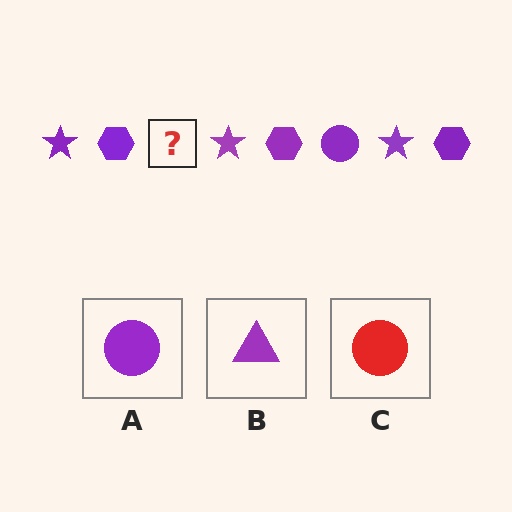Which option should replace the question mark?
Option A.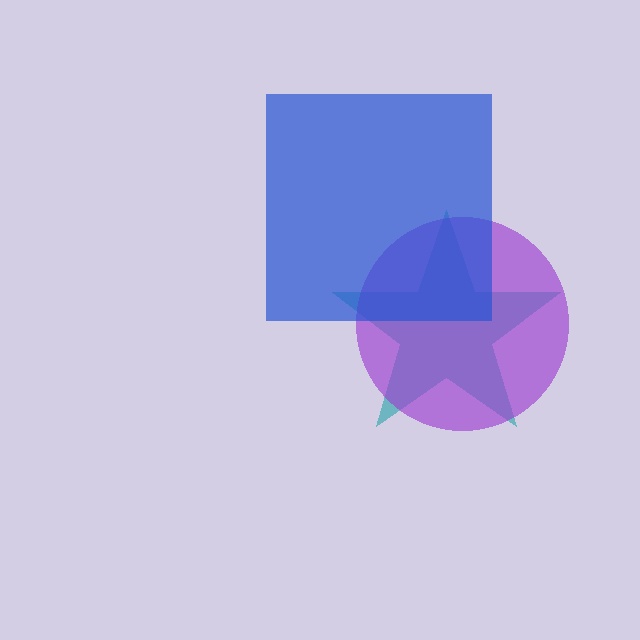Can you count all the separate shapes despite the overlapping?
Yes, there are 3 separate shapes.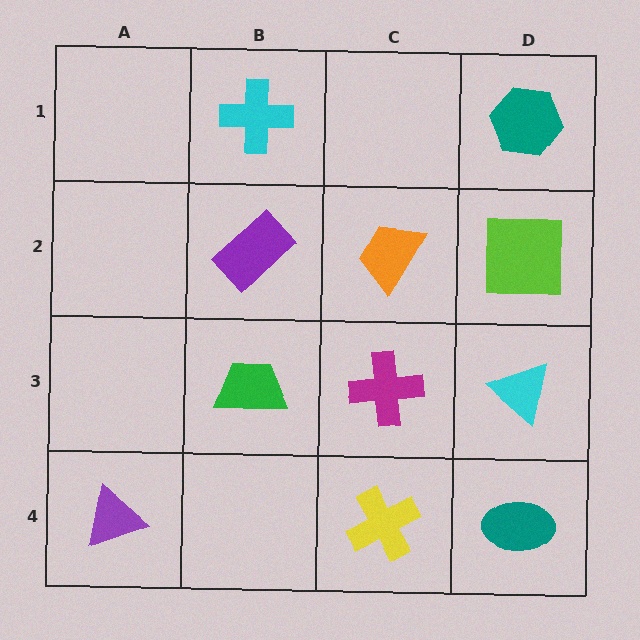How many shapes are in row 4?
3 shapes.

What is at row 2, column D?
A lime square.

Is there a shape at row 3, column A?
No, that cell is empty.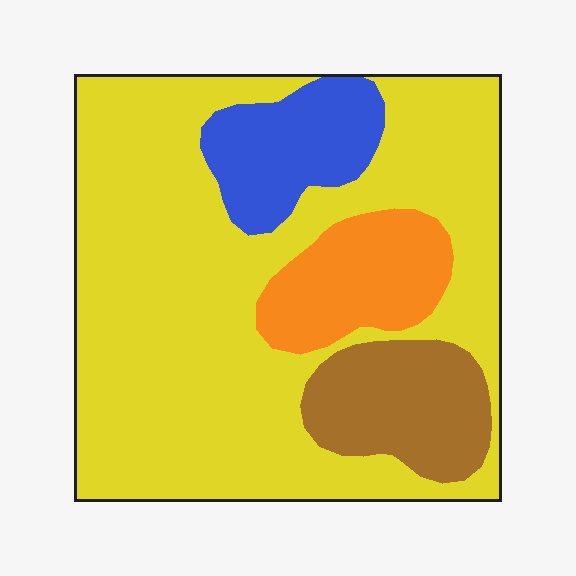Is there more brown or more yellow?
Yellow.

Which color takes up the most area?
Yellow, at roughly 65%.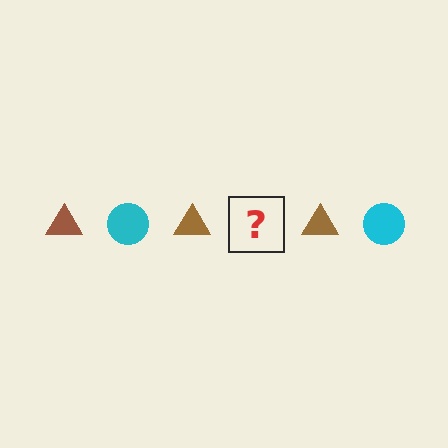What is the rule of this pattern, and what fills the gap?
The rule is that the pattern alternates between brown triangle and cyan circle. The gap should be filled with a cyan circle.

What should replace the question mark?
The question mark should be replaced with a cyan circle.